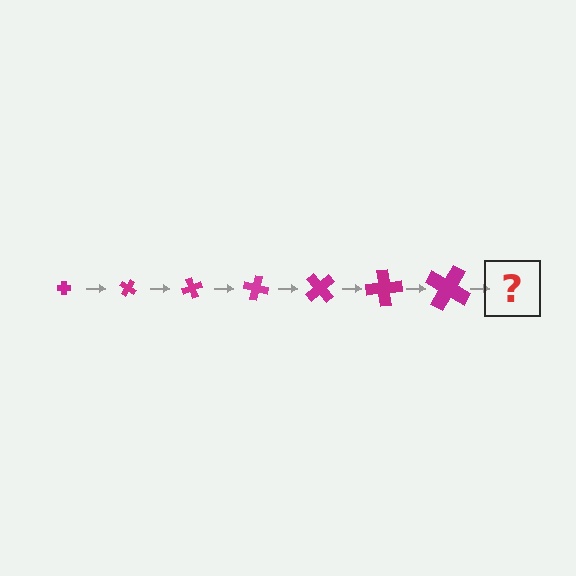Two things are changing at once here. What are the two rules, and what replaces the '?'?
The two rules are that the cross grows larger each step and it rotates 35 degrees each step. The '?' should be a cross, larger than the previous one and rotated 245 degrees from the start.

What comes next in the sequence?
The next element should be a cross, larger than the previous one and rotated 245 degrees from the start.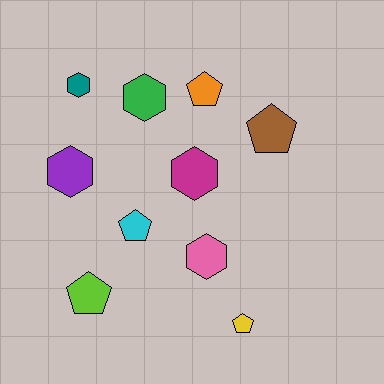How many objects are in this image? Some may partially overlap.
There are 10 objects.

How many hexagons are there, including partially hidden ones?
There are 5 hexagons.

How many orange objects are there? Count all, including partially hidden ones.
There is 1 orange object.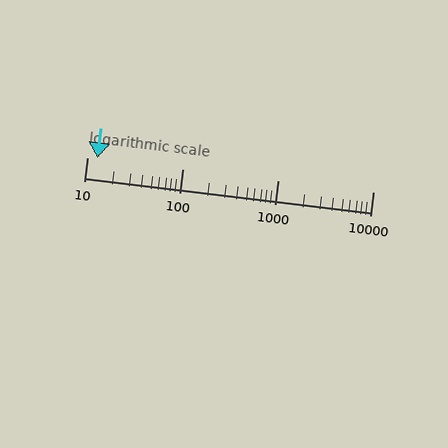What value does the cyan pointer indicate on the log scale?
The pointer indicates approximately 13.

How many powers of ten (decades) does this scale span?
The scale spans 3 decades, from 10 to 10000.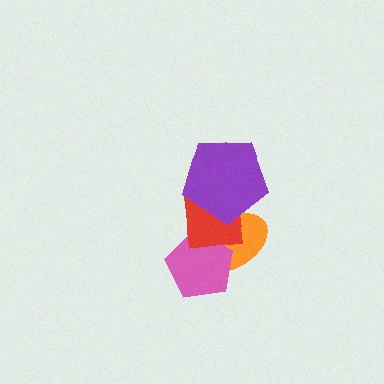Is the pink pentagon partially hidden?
Yes, it is partially covered by another shape.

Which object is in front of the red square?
The purple pentagon is in front of the red square.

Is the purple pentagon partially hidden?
No, no other shape covers it.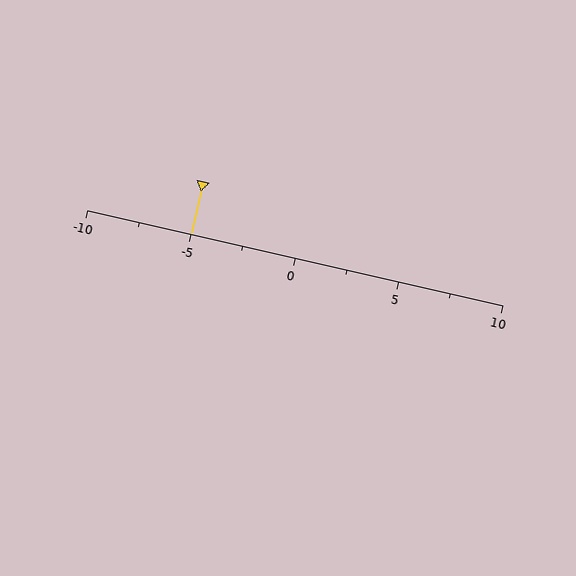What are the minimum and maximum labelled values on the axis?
The axis runs from -10 to 10.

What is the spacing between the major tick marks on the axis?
The major ticks are spaced 5 apart.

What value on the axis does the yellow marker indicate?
The marker indicates approximately -5.